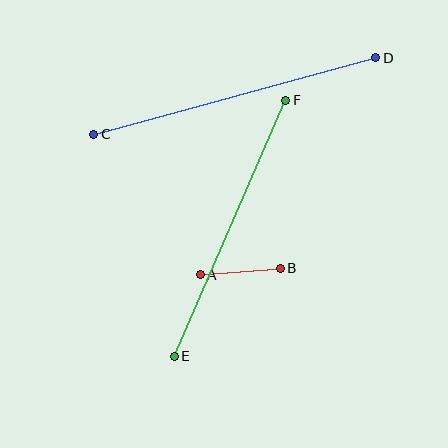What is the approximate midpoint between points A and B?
The midpoint is at approximately (240, 272) pixels.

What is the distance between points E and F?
The distance is approximately 279 pixels.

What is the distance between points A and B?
The distance is approximately 80 pixels.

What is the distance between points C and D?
The distance is approximately 292 pixels.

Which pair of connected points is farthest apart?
Points C and D are farthest apart.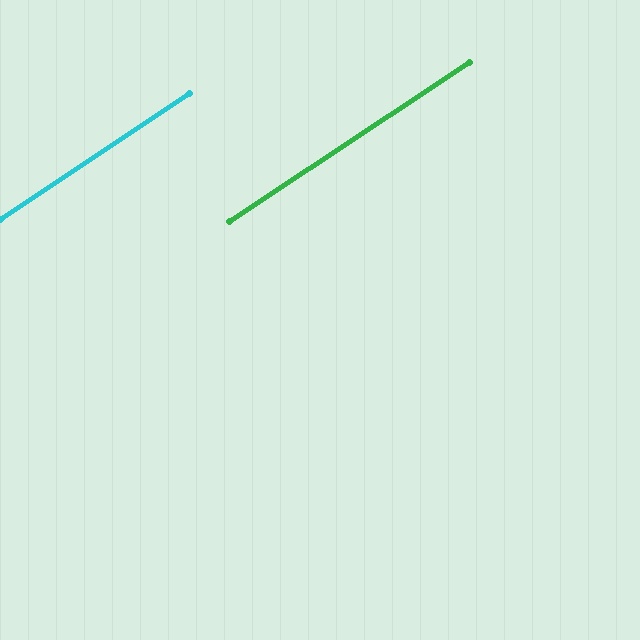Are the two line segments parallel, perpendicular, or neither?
Parallel — their directions differ by only 0.2°.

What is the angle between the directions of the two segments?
Approximately 0 degrees.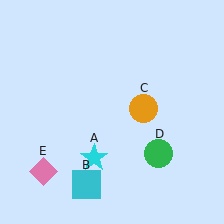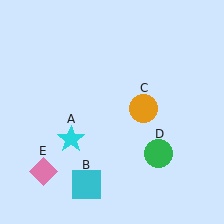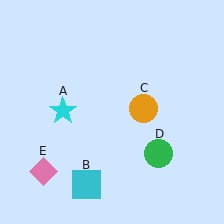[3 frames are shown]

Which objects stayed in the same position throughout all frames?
Cyan square (object B) and orange circle (object C) and green circle (object D) and pink diamond (object E) remained stationary.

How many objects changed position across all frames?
1 object changed position: cyan star (object A).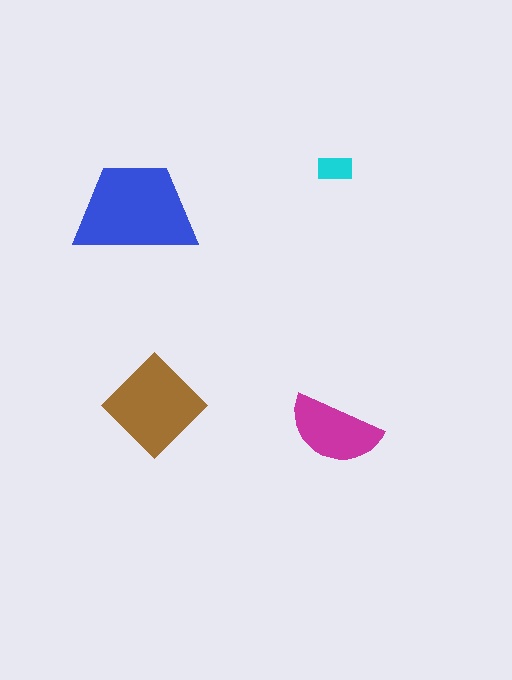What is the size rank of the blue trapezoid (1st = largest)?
1st.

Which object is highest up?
The cyan rectangle is topmost.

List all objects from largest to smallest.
The blue trapezoid, the brown diamond, the magenta semicircle, the cyan rectangle.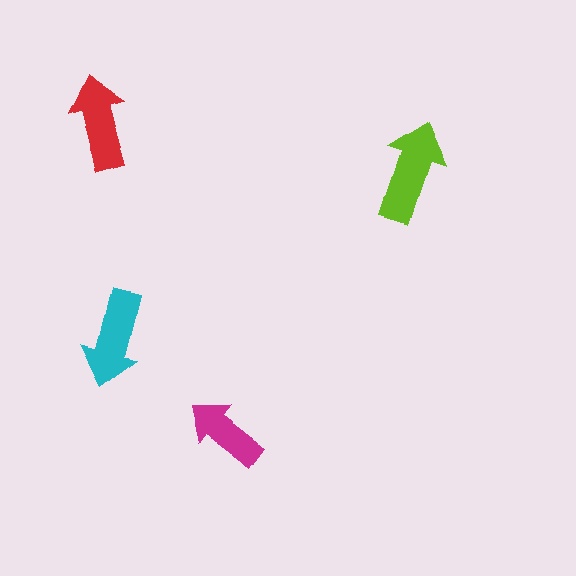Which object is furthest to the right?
The lime arrow is rightmost.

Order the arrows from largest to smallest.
the lime one, the cyan one, the red one, the magenta one.